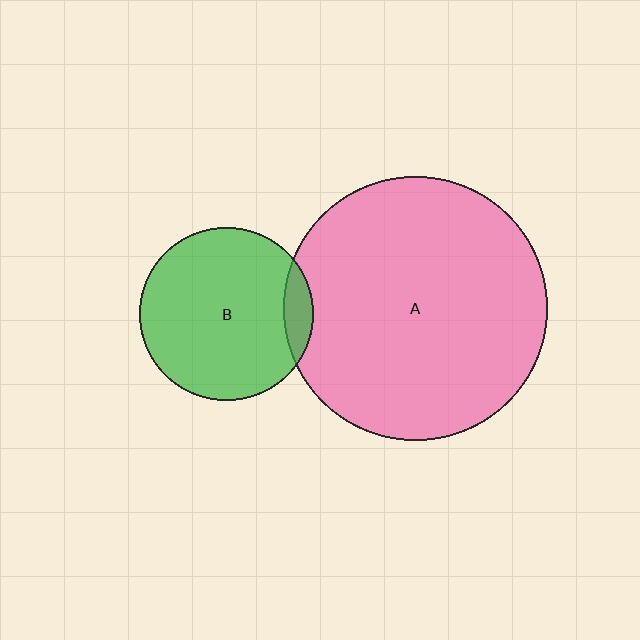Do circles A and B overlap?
Yes.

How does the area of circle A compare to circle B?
Approximately 2.3 times.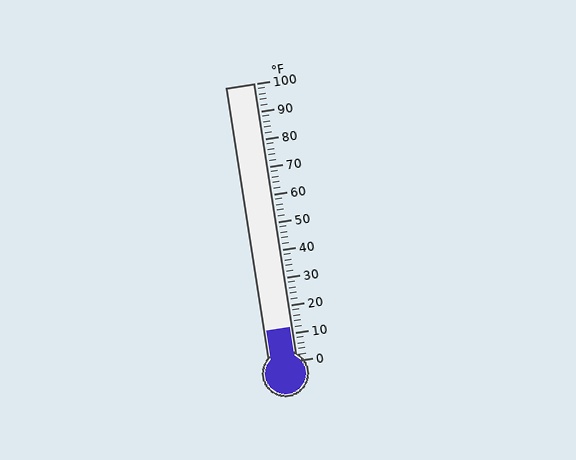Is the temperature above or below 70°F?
The temperature is below 70°F.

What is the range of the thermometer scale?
The thermometer scale ranges from 0°F to 100°F.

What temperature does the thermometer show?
The thermometer shows approximately 12°F.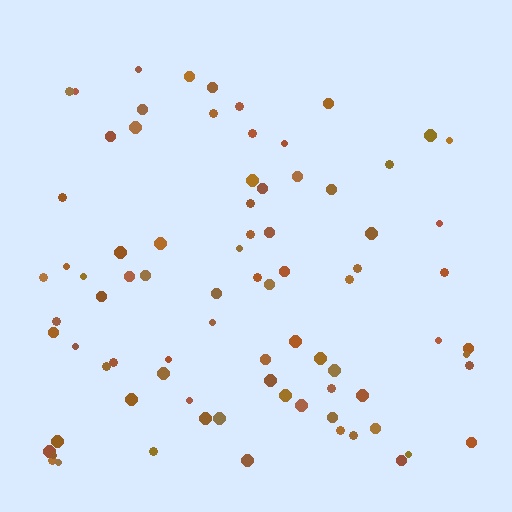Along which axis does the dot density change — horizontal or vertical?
Vertical.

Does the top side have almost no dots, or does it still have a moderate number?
Still a moderate number, just noticeably fewer than the bottom.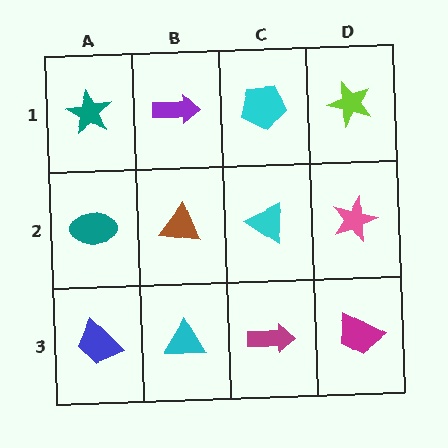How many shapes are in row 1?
4 shapes.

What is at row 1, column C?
A cyan pentagon.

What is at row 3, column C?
A magenta arrow.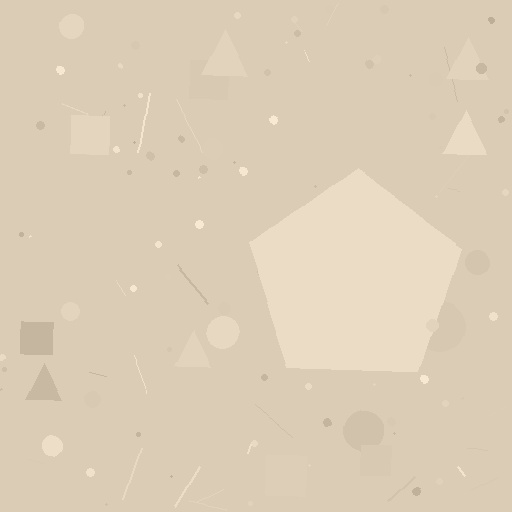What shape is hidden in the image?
A pentagon is hidden in the image.